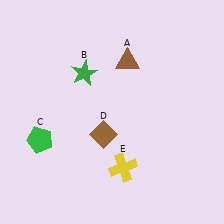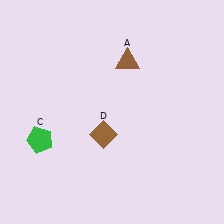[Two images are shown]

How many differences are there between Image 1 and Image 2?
There are 2 differences between the two images.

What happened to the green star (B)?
The green star (B) was removed in Image 2. It was in the top-left area of Image 1.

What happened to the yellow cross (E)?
The yellow cross (E) was removed in Image 2. It was in the bottom-right area of Image 1.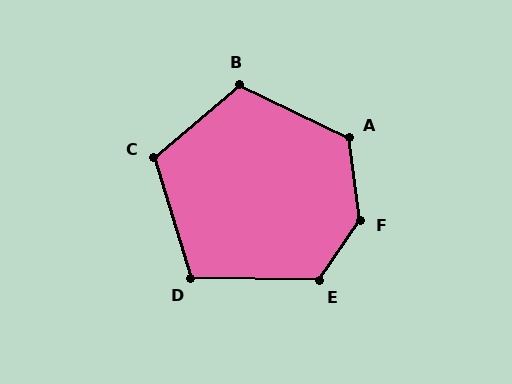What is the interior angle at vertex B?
Approximately 115 degrees (obtuse).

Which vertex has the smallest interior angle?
D, at approximately 108 degrees.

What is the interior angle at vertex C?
Approximately 113 degrees (obtuse).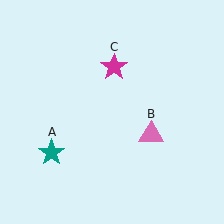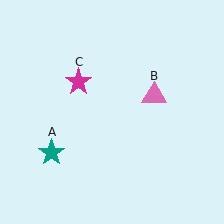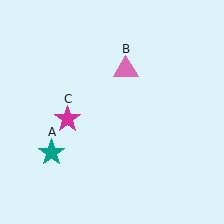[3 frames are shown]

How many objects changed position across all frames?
2 objects changed position: pink triangle (object B), magenta star (object C).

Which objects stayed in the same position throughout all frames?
Teal star (object A) remained stationary.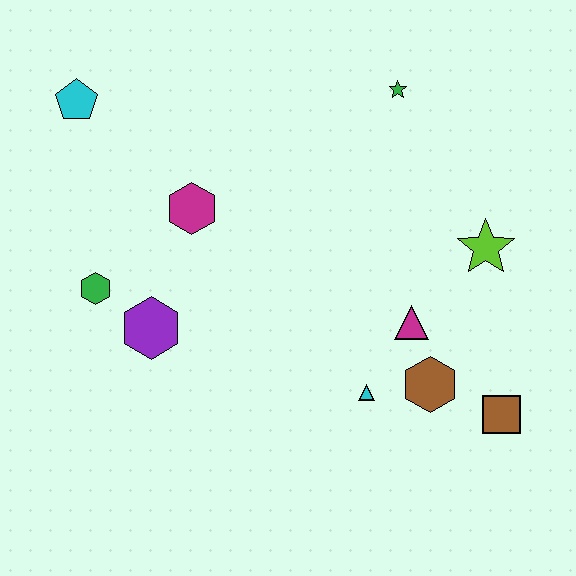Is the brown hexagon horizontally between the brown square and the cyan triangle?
Yes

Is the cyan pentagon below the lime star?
No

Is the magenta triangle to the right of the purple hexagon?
Yes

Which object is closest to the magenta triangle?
The brown hexagon is closest to the magenta triangle.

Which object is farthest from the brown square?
The cyan pentagon is farthest from the brown square.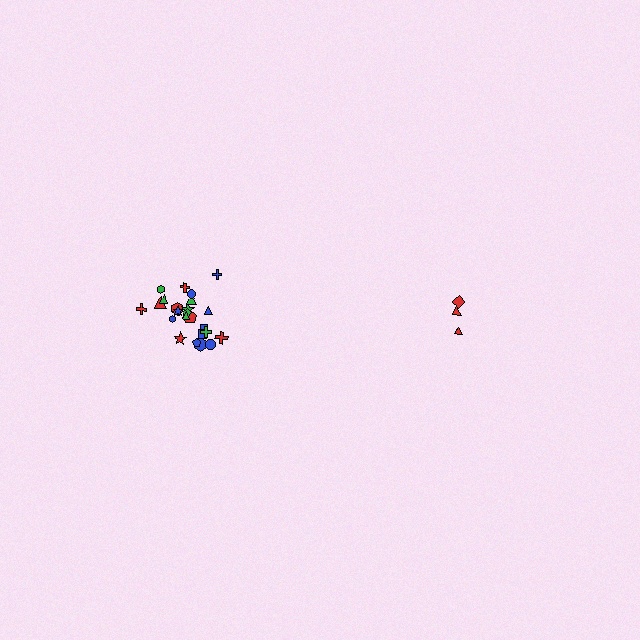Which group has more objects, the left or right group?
The left group.